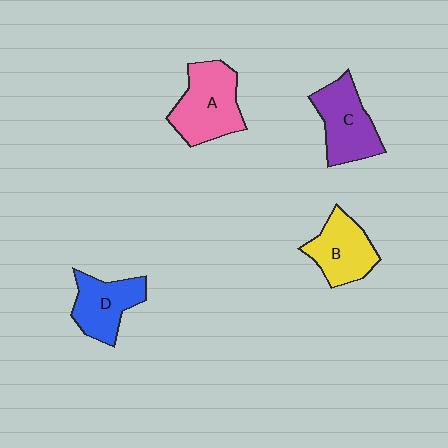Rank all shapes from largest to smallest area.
From largest to smallest: A (pink), C (purple), B (yellow), D (blue).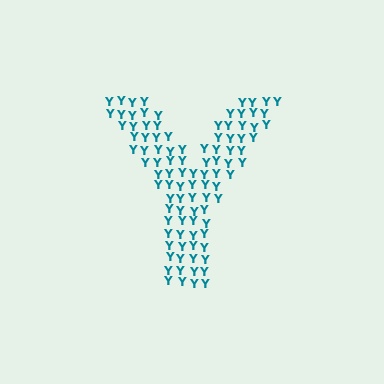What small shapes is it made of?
It is made of small letter Y's.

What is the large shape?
The large shape is the letter Y.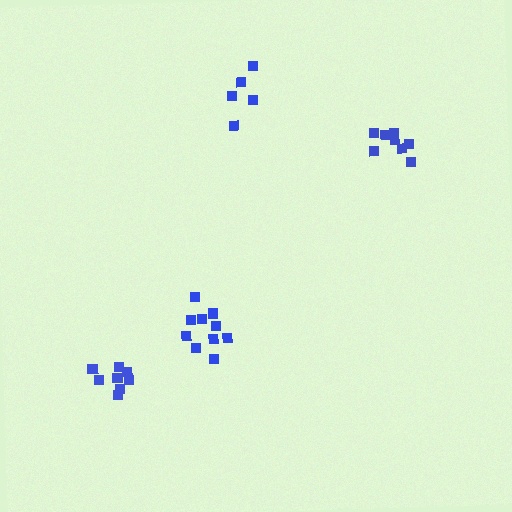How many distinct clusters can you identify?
There are 4 distinct clusters.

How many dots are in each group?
Group 1: 8 dots, Group 2: 10 dots, Group 3: 5 dots, Group 4: 8 dots (31 total).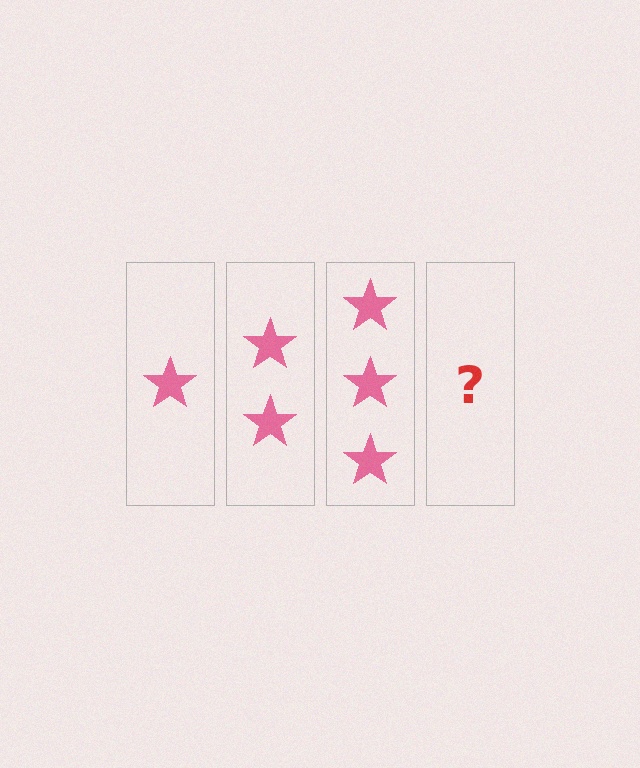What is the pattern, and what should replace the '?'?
The pattern is that each step adds one more star. The '?' should be 4 stars.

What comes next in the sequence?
The next element should be 4 stars.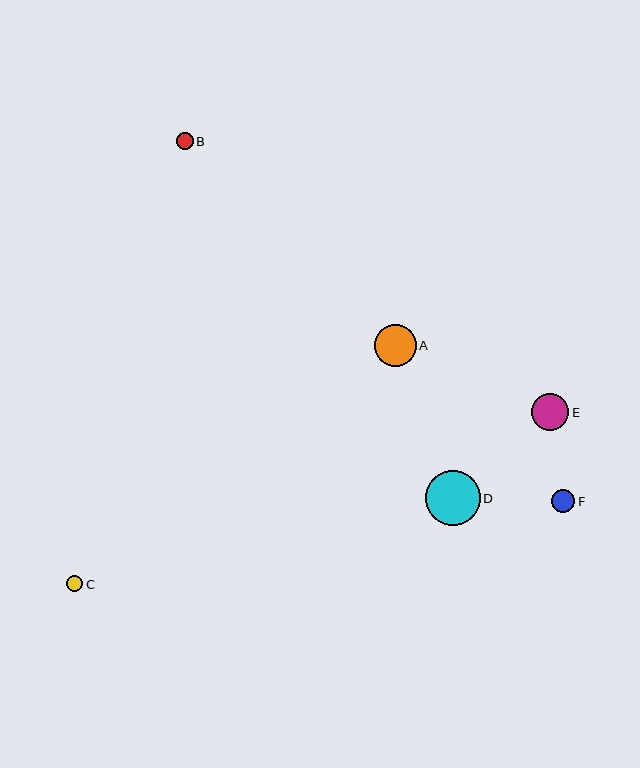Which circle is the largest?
Circle D is the largest with a size of approximately 55 pixels.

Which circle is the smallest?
Circle C is the smallest with a size of approximately 16 pixels.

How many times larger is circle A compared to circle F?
Circle A is approximately 1.8 times the size of circle F.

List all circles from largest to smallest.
From largest to smallest: D, A, E, F, B, C.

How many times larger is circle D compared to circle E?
Circle D is approximately 1.5 times the size of circle E.